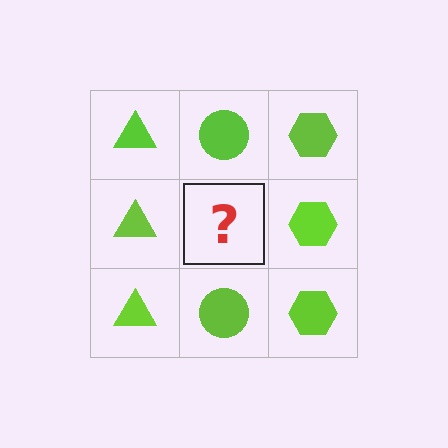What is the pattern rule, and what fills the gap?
The rule is that each column has a consistent shape. The gap should be filled with a lime circle.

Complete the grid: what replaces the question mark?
The question mark should be replaced with a lime circle.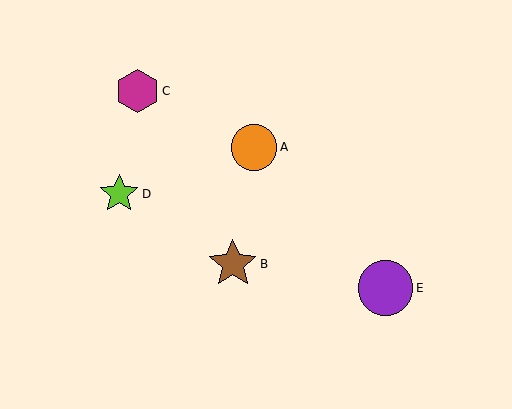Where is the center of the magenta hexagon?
The center of the magenta hexagon is at (138, 91).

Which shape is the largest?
The purple circle (labeled E) is the largest.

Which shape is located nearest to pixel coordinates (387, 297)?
The purple circle (labeled E) at (385, 288) is nearest to that location.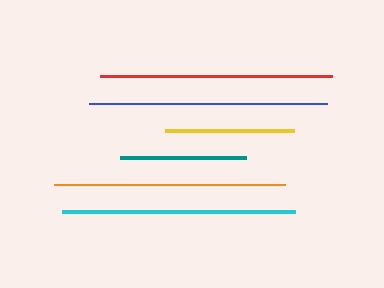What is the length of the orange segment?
The orange segment is approximately 231 pixels long.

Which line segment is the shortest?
The teal line is the shortest at approximately 126 pixels.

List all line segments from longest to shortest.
From longest to shortest: blue, cyan, red, orange, yellow, teal.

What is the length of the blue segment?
The blue segment is approximately 238 pixels long.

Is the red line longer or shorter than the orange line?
The red line is longer than the orange line.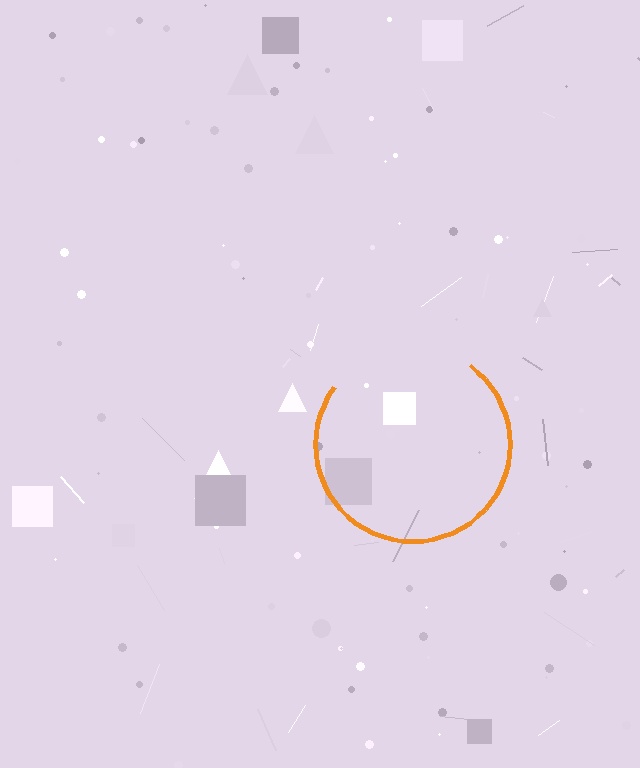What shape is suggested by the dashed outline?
The dashed outline suggests a circle.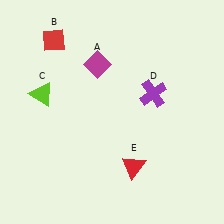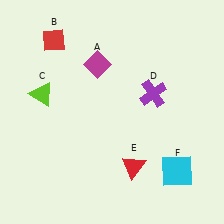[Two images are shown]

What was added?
A cyan square (F) was added in Image 2.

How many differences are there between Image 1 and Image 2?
There is 1 difference between the two images.